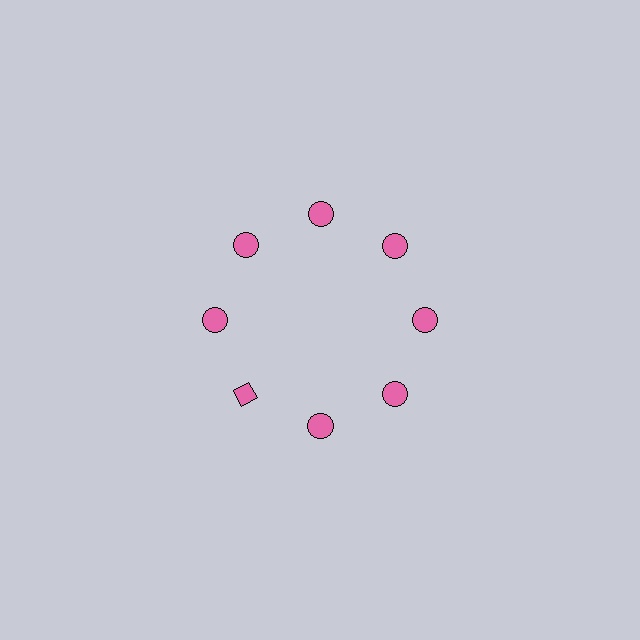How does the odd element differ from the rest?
It has a different shape: diamond instead of circle.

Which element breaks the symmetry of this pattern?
The pink diamond at roughly the 8 o'clock position breaks the symmetry. All other shapes are pink circles.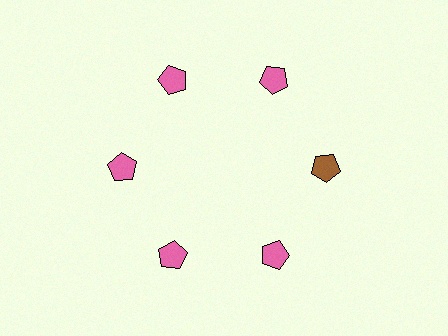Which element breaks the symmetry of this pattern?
The brown pentagon at roughly the 3 o'clock position breaks the symmetry. All other shapes are pink pentagons.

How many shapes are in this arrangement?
There are 6 shapes arranged in a ring pattern.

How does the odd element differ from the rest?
It has a different color: brown instead of pink.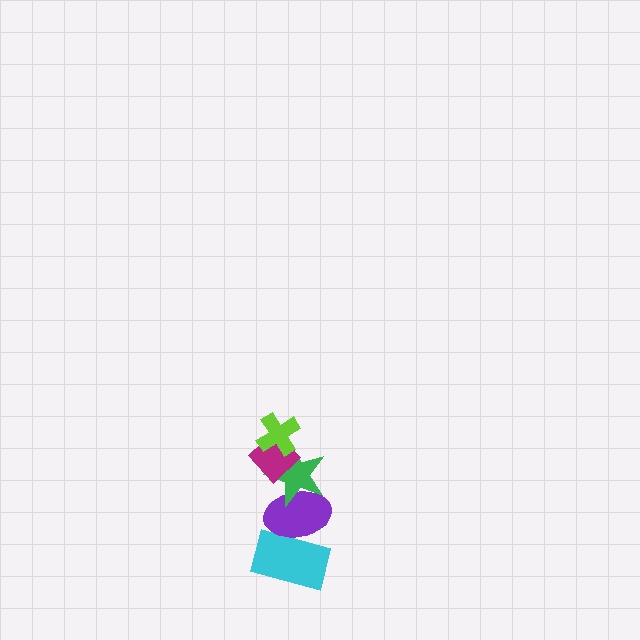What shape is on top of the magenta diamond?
The lime cross is on top of the magenta diamond.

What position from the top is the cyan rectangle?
The cyan rectangle is 5th from the top.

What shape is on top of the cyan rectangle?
The purple ellipse is on top of the cyan rectangle.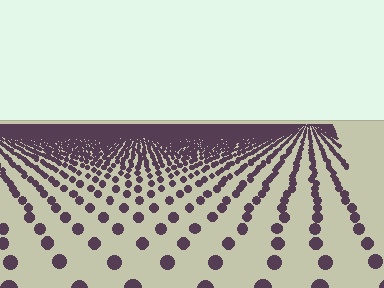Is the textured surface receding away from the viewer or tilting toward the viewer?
The surface is receding away from the viewer. Texture elements get smaller and denser toward the top.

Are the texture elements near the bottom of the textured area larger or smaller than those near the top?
Larger. Near the bottom, elements are closer to the viewer and appear at a bigger on-screen size.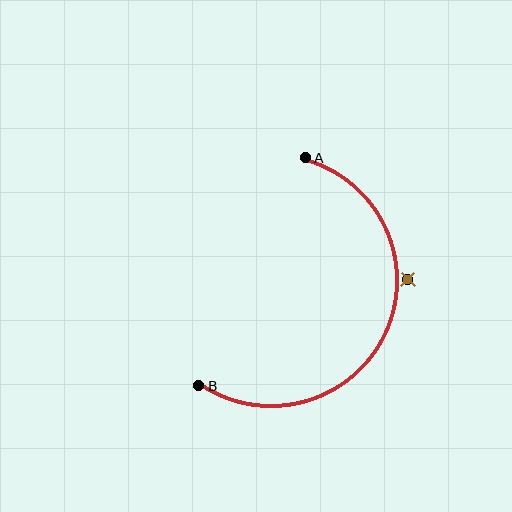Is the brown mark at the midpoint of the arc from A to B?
No — the brown mark does not lie on the arc at all. It sits slightly outside the curve.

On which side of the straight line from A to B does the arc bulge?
The arc bulges to the right of the straight line connecting A and B.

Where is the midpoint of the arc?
The arc midpoint is the point on the curve farthest from the straight line joining A and B. It sits to the right of that line.